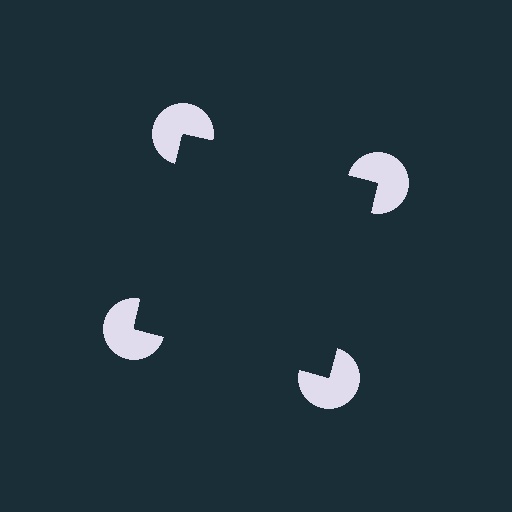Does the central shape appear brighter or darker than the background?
It typically appears slightly darker than the background, even though no actual brightness change is drawn.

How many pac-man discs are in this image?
There are 4 — one at each vertex of the illusory square.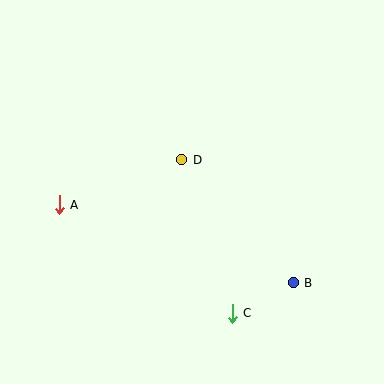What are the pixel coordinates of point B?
Point B is at (293, 283).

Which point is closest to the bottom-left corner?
Point A is closest to the bottom-left corner.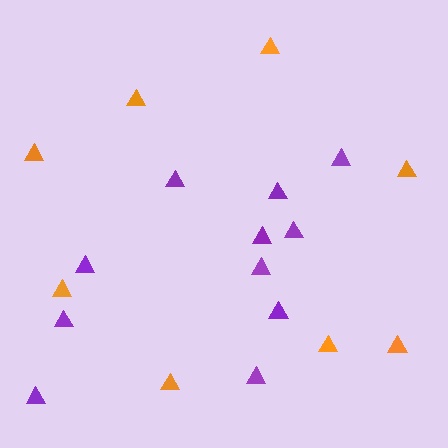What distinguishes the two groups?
There are 2 groups: one group of purple triangles (11) and one group of orange triangles (8).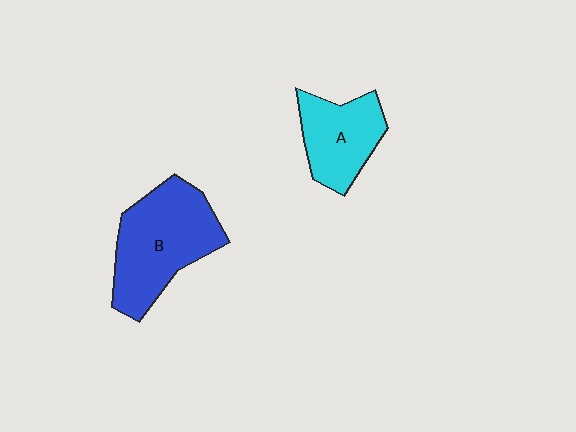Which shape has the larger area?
Shape B (blue).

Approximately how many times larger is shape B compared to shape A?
Approximately 1.5 times.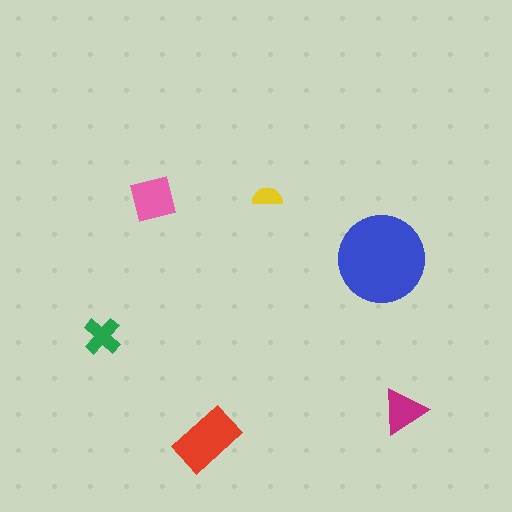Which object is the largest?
The blue circle.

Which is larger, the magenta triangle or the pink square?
The pink square.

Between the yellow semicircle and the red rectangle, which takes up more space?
The red rectangle.